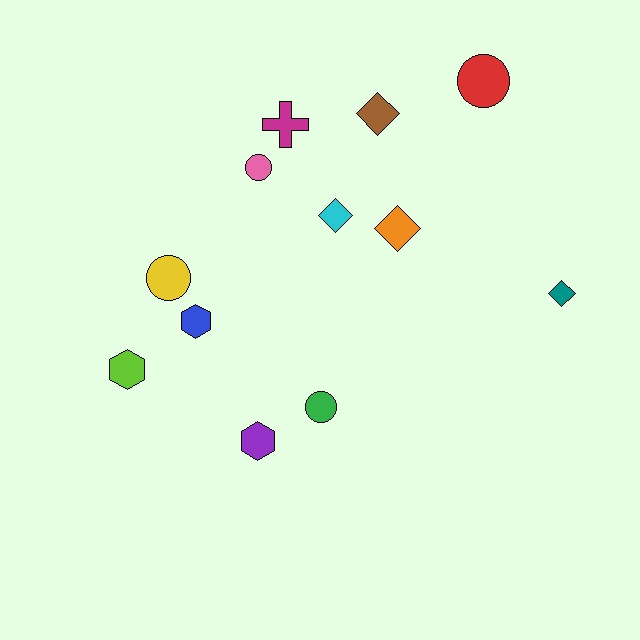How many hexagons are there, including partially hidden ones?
There are 3 hexagons.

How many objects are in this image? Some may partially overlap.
There are 12 objects.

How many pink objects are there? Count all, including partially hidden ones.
There is 1 pink object.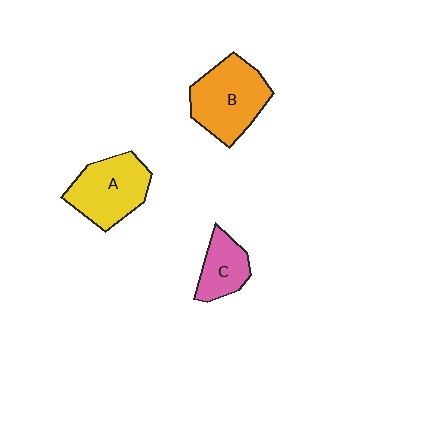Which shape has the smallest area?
Shape C (pink).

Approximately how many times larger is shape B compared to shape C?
Approximately 1.8 times.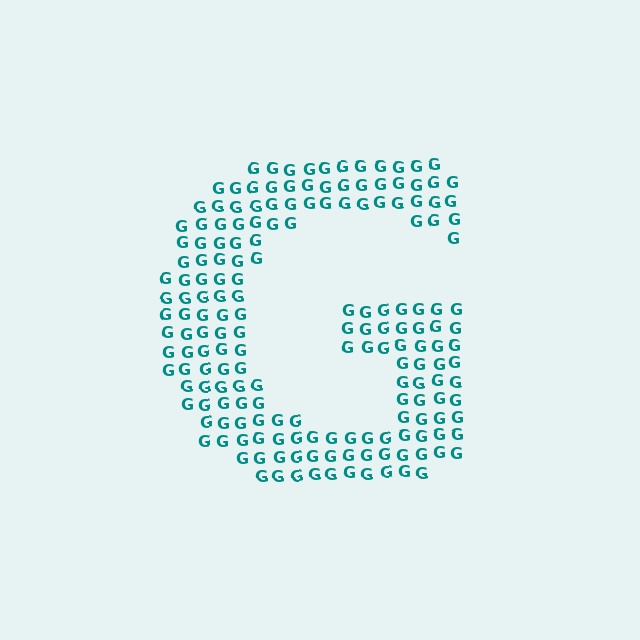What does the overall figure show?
The overall figure shows the letter G.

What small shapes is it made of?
It is made of small letter G's.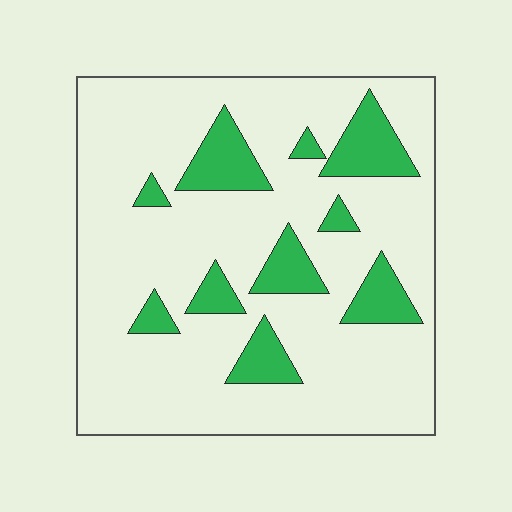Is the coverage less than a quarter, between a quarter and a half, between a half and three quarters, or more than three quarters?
Less than a quarter.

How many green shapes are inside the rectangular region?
10.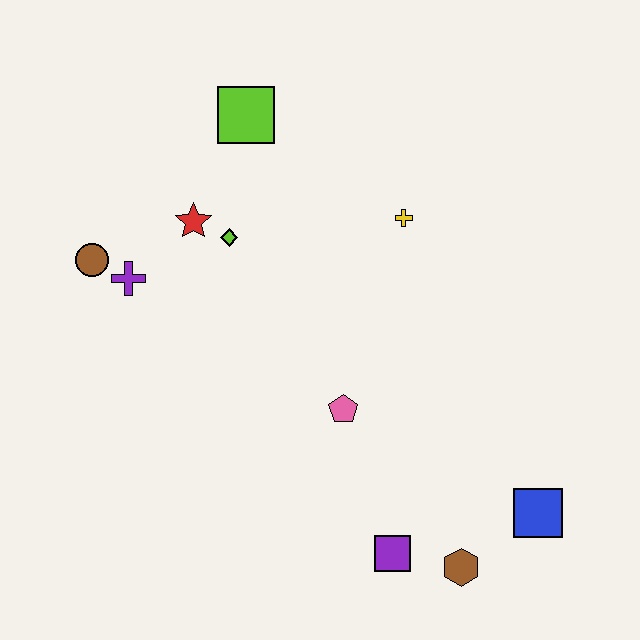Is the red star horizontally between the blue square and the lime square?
No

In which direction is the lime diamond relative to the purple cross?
The lime diamond is to the right of the purple cross.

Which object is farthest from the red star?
The blue square is farthest from the red star.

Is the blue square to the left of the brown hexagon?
No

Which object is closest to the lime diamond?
The red star is closest to the lime diamond.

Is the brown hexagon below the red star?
Yes